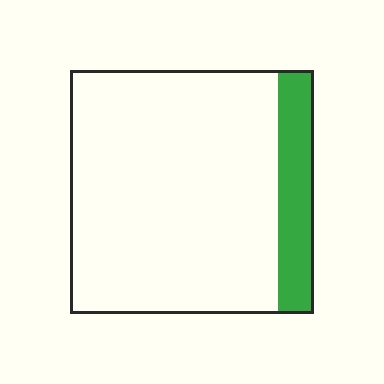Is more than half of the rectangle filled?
No.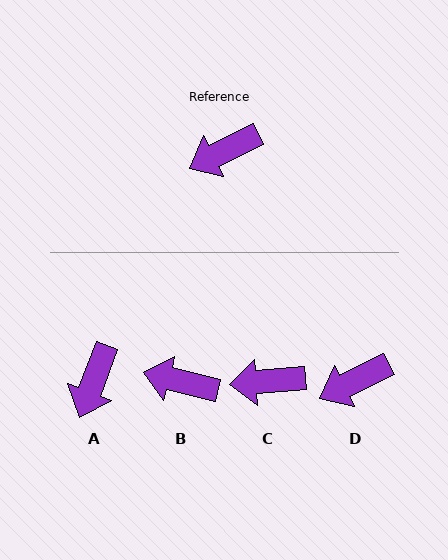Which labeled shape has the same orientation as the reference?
D.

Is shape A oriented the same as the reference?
No, it is off by about 43 degrees.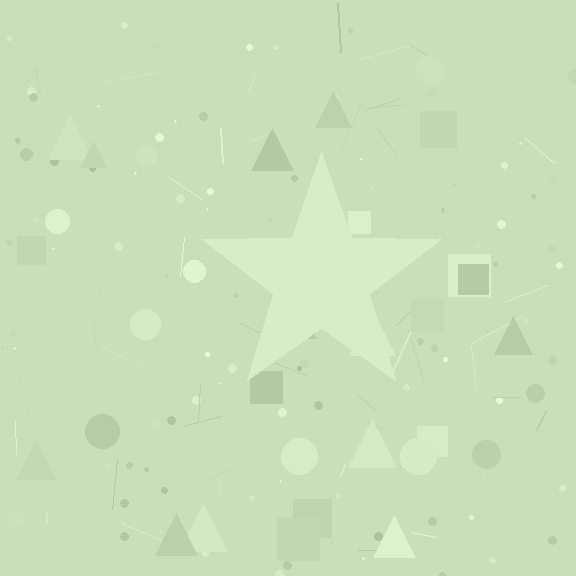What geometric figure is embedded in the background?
A star is embedded in the background.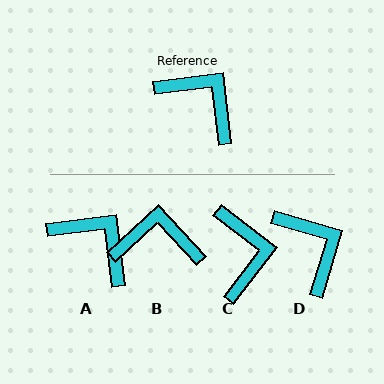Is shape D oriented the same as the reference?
No, it is off by about 24 degrees.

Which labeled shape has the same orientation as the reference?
A.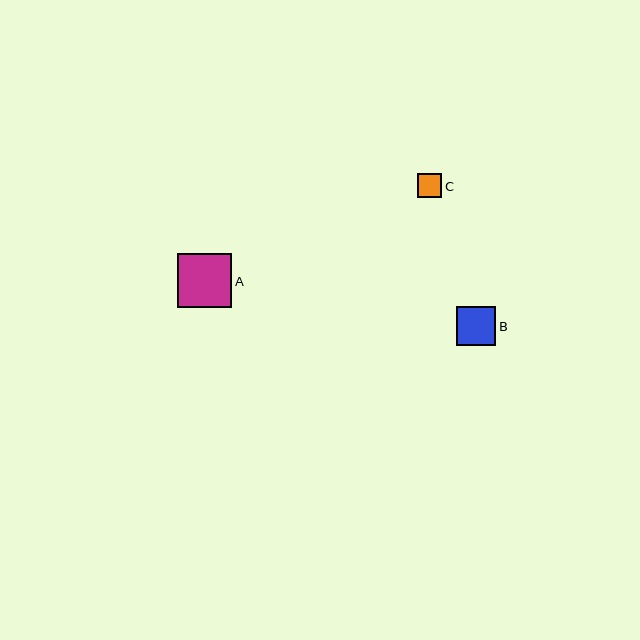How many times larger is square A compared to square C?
Square A is approximately 2.3 times the size of square C.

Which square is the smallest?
Square C is the smallest with a size of approximately 24 pixels.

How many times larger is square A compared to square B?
Square A is approximately 1.4 times the size of square B.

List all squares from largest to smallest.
From largest to smallest: A, B, C.